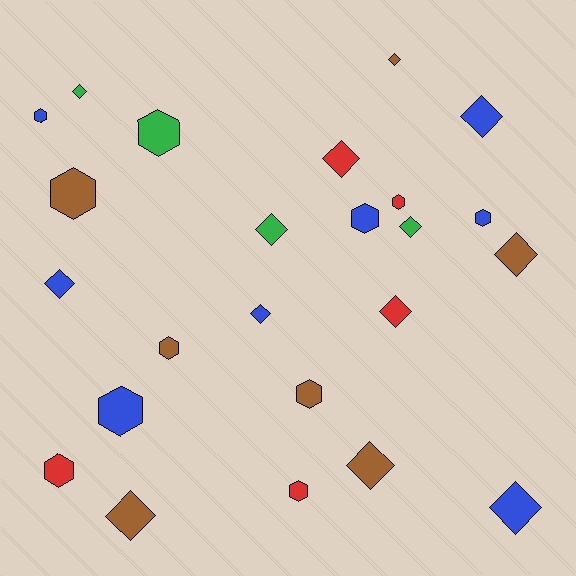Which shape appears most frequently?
Diamond, with 13 objects.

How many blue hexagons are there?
There are 4 blue hexagons.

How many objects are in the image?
There are 24 objects.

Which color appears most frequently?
Blue, with 8 objects.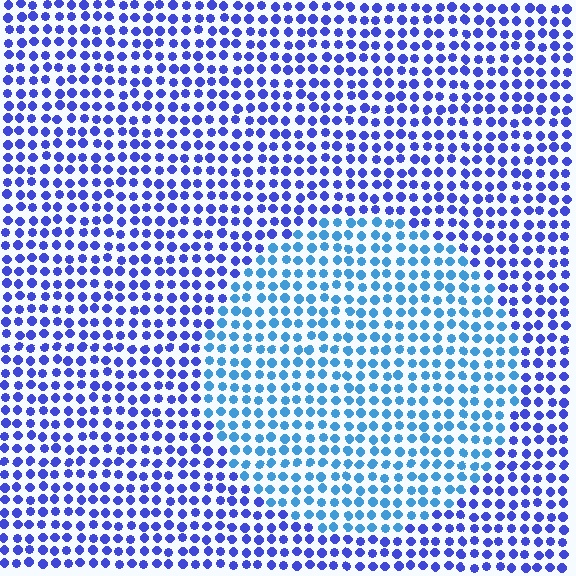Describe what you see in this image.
The image is filled with small blue elements in a uniform arrangement. A circle-shaped region is visible where the elements are tinted to a slightly different hue, forming a subtle color boundary.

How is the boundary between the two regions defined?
The boundary is defined purely by a slight shift in hue (about 34 degrees). Spacing, size, and orientation are identical on both sides.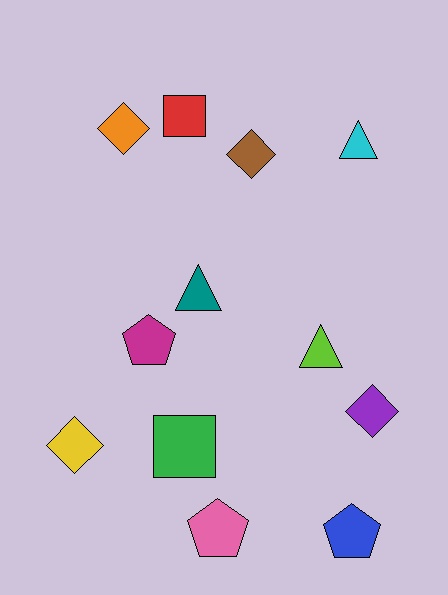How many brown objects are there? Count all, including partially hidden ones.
There is 1 brown object.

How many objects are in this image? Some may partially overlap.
There are 12 objects.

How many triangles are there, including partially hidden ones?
There are 3 triangles.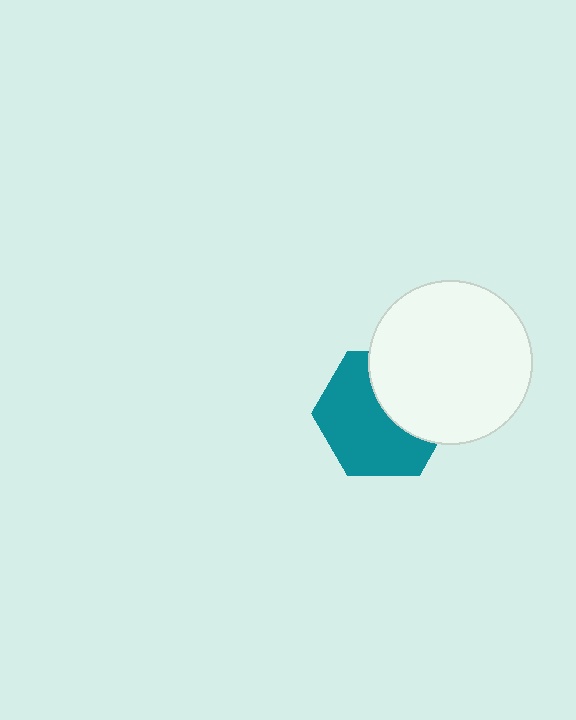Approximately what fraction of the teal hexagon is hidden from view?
Roughly 40% of the teal hexagon is hidden behind the white circle.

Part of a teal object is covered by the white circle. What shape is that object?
It is a hexagon.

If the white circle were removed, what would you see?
You would see the complete teal hexagon.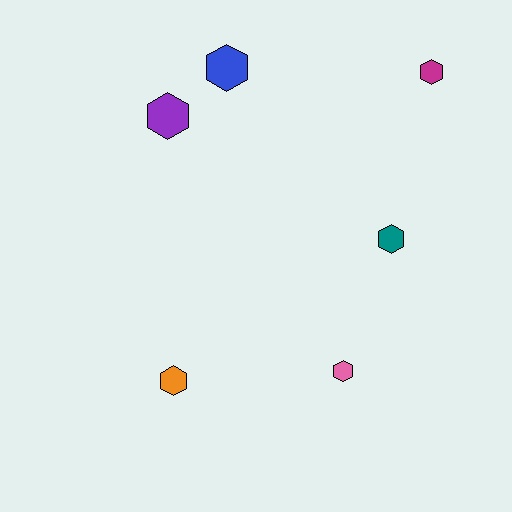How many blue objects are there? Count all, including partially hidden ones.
There is 1 blue object.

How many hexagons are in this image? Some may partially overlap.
There are 6 hexagons.